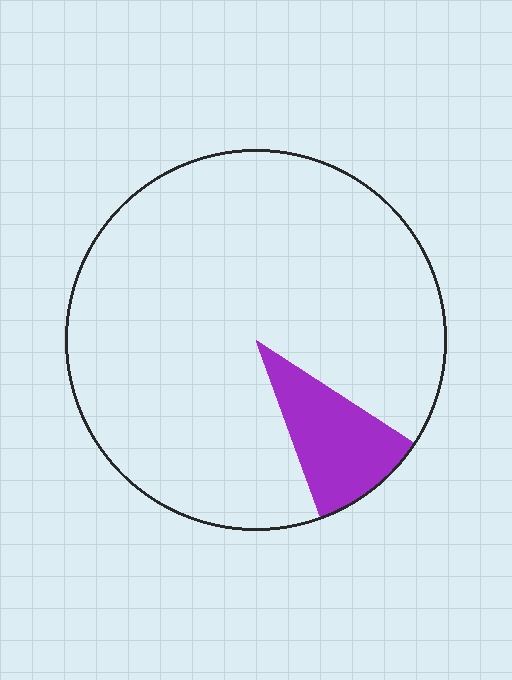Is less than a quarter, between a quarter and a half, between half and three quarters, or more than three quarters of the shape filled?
Less than a quarter.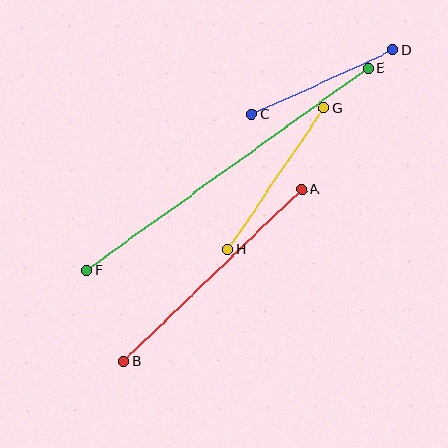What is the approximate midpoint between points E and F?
The midpoint is at approximately (227, 169) pixels.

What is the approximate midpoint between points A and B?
The midpoint is at approximately (213, 275) pixels.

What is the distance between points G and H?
The distance is approximately 170 pixels.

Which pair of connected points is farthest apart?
Points E and F are farthest apart.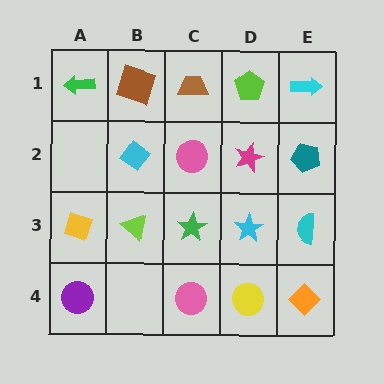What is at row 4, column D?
A yellow circle.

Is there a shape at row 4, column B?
No, that cell is empty.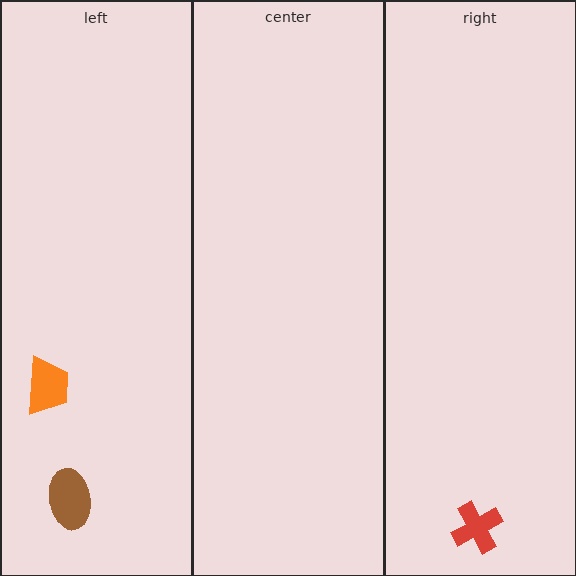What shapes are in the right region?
The red cross.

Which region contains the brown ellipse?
The left region.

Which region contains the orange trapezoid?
The left region.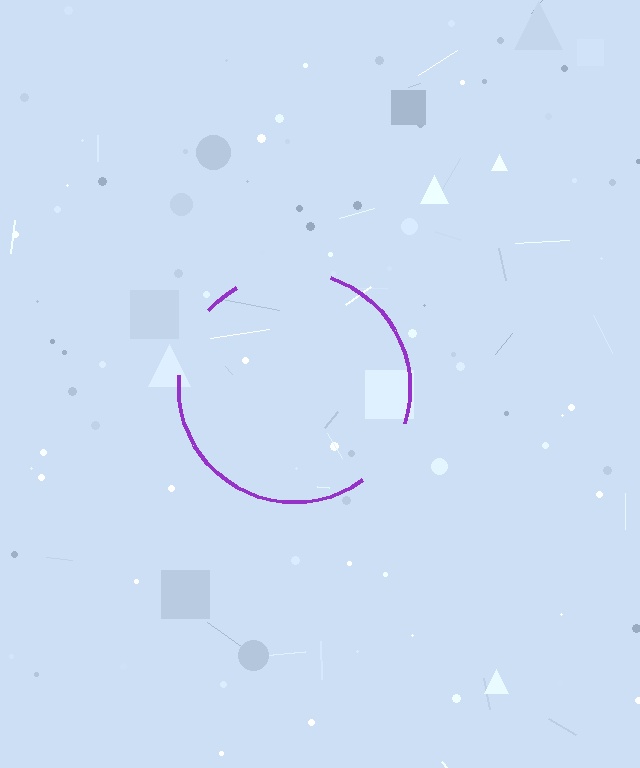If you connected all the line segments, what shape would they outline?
They would outline a circle.